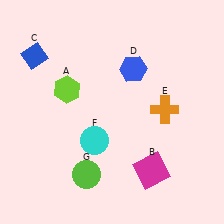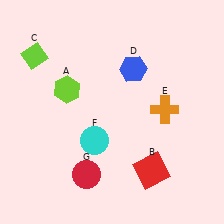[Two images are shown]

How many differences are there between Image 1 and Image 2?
There are 3 differences between the two images.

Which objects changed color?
B changed from magenta to red. C changed from blue to lime. G changed from lime to red.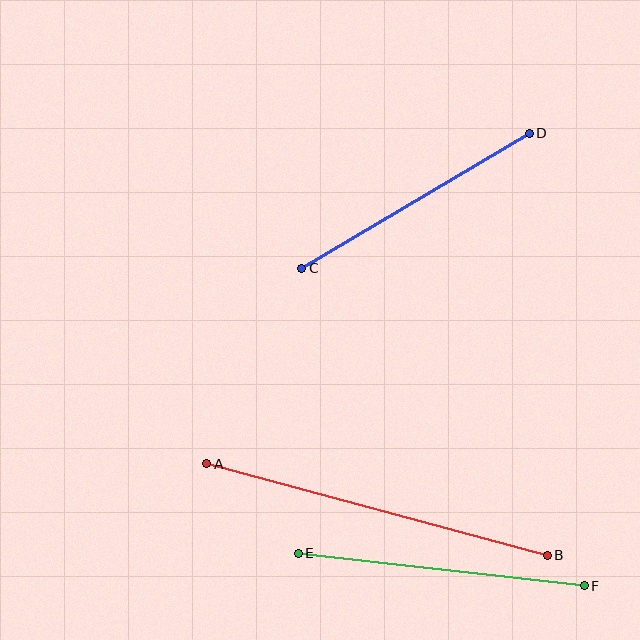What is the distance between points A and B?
The distance is approximately 352 pixels.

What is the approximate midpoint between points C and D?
The midpoint is at approximately (416, 201) pixels.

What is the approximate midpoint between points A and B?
The midpoint is at approximately (377, 510) pixels.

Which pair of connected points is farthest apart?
Points A and B are farthest apart.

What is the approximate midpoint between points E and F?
The midpoint is at approximately (441, 569) pixels.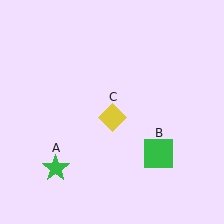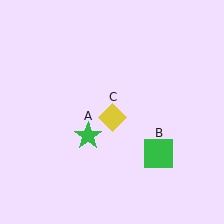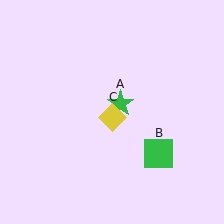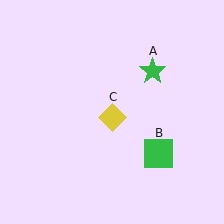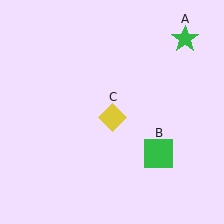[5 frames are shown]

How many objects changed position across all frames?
1 object changed position: green star (object A).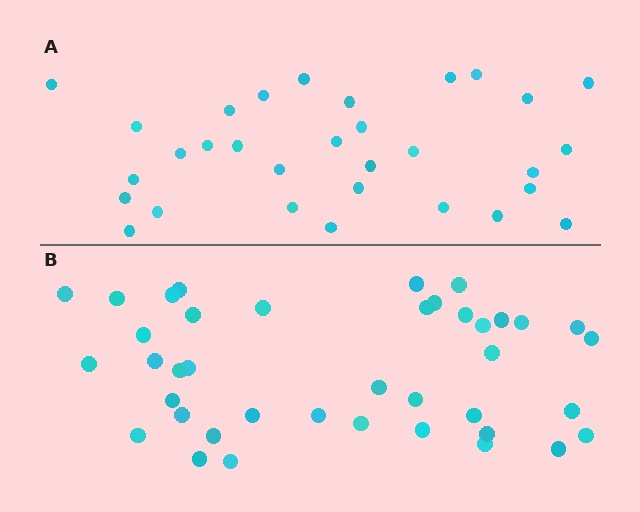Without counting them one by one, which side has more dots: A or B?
Region B (the bottom region) has more dots.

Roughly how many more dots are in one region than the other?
Region B has roughly 8 or so more dots than region A.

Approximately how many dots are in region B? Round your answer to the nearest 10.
About 40 dots.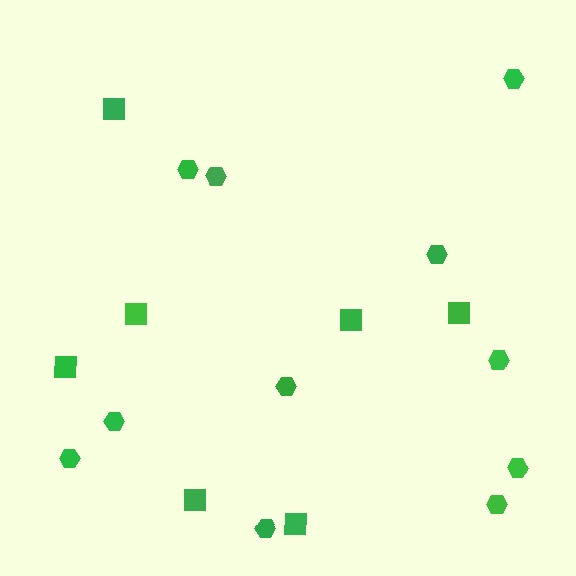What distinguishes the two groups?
There are 2 groups: one group of squares (7) and one group of hexagons (11).